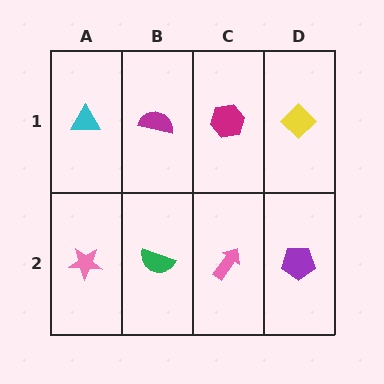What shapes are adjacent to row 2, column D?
A yellow diamond (row 1, column D), a pink arrow (row 2, column C).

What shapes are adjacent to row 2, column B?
A magenta semicircle (row 1, column B), a pink star (row 2, column A), a pink arrow (row 2, column C).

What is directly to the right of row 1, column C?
A yellow diamond.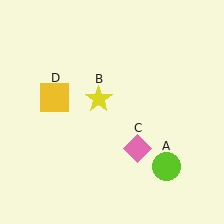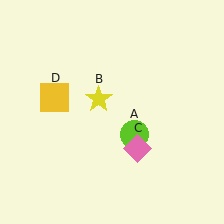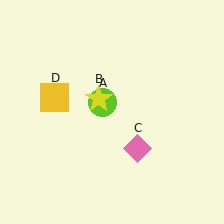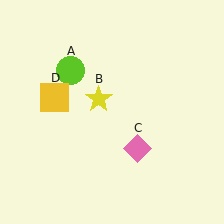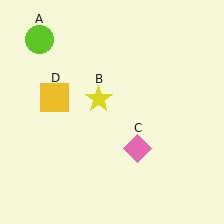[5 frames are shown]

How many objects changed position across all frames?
1 object changed position: lime circle (object A).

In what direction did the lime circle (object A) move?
The lime circle (object A) moved up and to the left.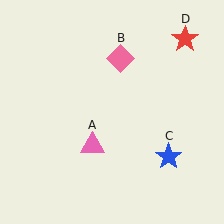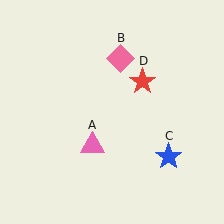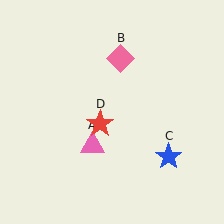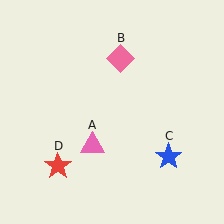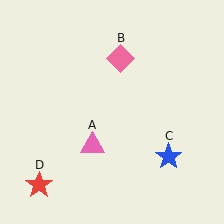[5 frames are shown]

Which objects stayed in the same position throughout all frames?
Pink triangle (object A) and pink diamond (object B) and blue star (object C) remained stationary.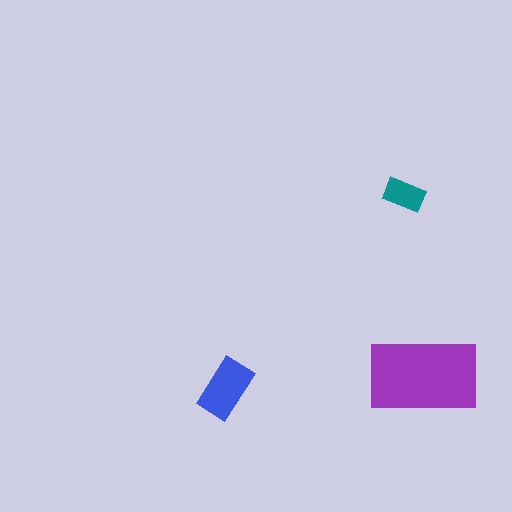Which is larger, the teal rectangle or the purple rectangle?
The purple one.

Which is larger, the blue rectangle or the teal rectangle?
The blue one.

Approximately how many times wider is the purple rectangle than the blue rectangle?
About 2 times wider.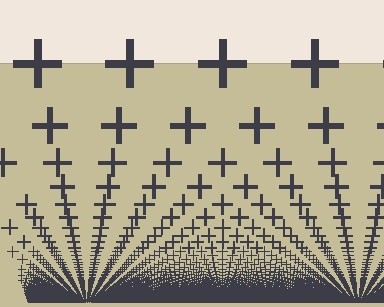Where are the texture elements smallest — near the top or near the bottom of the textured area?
Near the bottom.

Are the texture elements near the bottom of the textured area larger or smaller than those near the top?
Smaller. The gradient is inverted — elements near the bottom are smaller and denser.